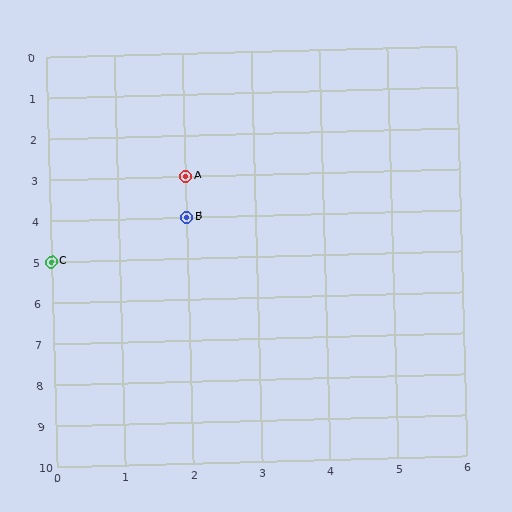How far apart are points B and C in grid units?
Points B and C are 2 columns and 1 row apart (about 2.2 grid units diagonally).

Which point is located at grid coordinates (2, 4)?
Point B is at (2, 4).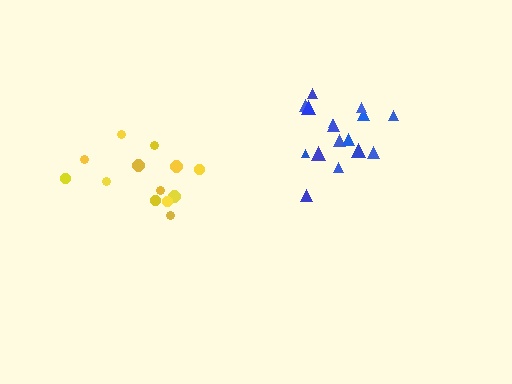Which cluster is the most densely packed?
Blue.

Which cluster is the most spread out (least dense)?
Yellow.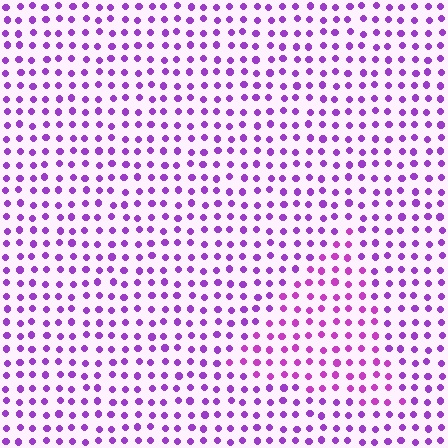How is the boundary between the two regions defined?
The boundary is defined purely by a slight shift in hue (about 21 degrees). Spacing, size, and orientation are identical on both sides.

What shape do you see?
I see a triangle.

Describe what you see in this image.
The image is filled with small purple elements in a uniform arrangement. A triangle-shaped region is visible where the elements are tinted to a slightly different hue, forming a subtle color boundary.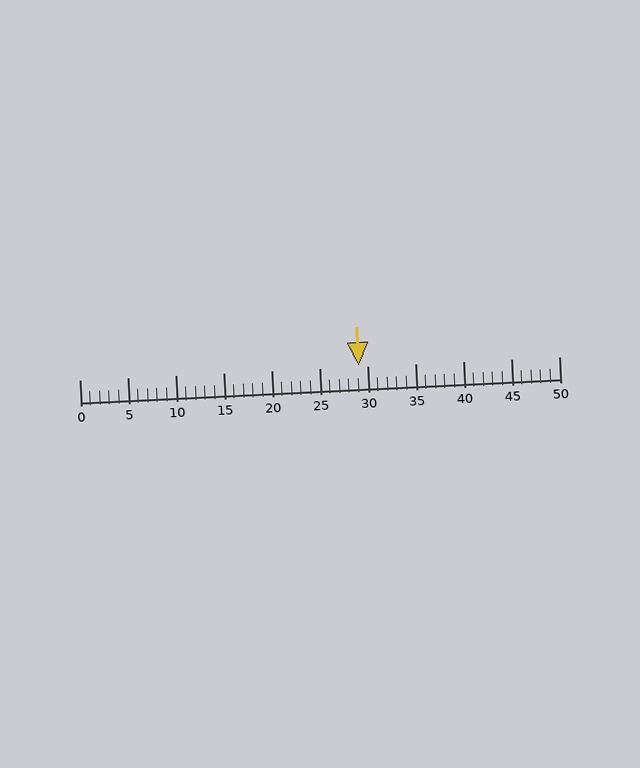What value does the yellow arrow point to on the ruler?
The yellow arrow points to approximately 29.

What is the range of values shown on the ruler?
The ruler shows values from 0 to 50.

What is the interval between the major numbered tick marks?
The major tick marks are spaced 5 units apart.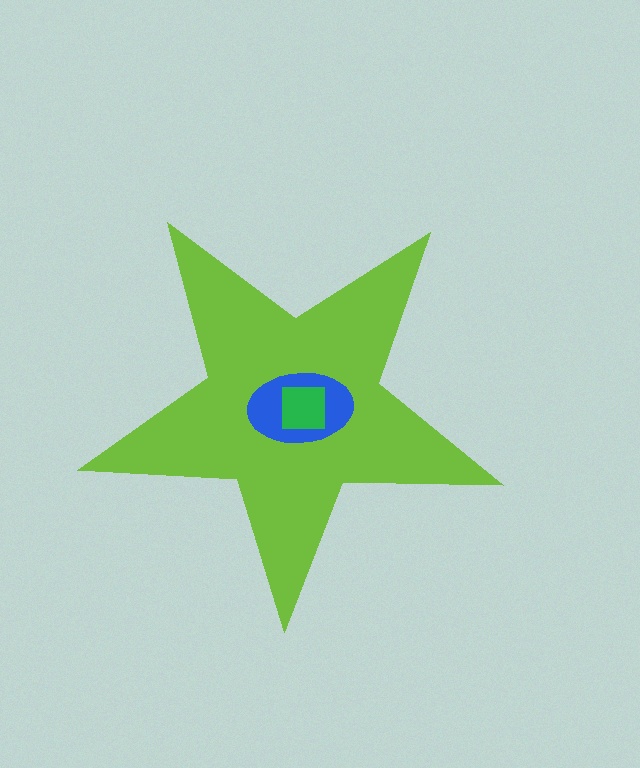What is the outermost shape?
The lime star.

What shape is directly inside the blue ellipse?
The green square.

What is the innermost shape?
The green square.